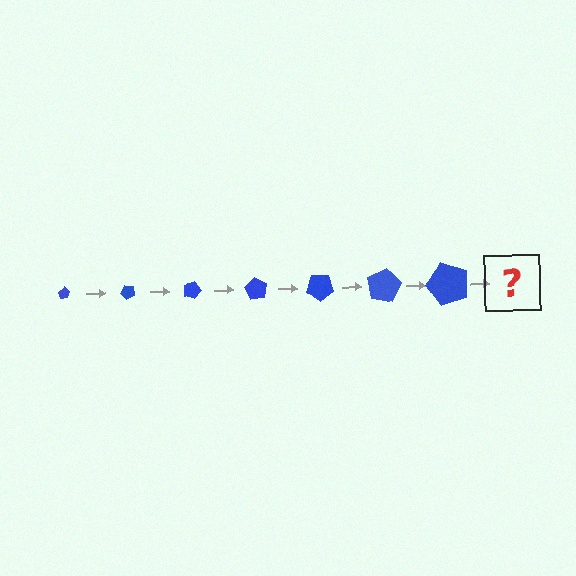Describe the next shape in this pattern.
It should be a pentagon, larger than the previous one and rotated 315 degrees from the start.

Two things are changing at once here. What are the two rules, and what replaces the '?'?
The two rules are that the pentagon grows larger each step and it rotates 45 degrees each step. The '?' should be a pentagon, larger than the previous one and rotated 315 degrees from the start.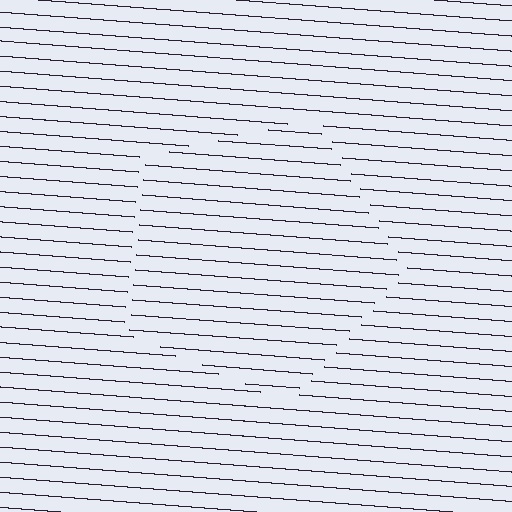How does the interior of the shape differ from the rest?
The interior of the shape contains the same grating, shifted by half a period — the contour is defined by the phase discontinuity where line-ends from the inner and outer gratings abut.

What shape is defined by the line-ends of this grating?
An illusory pentagon. The interior of the shape contains the same grating, shifted by half a period — the contour is defined by the phase discontinuity where line-ends from the inner and outer gratings abut.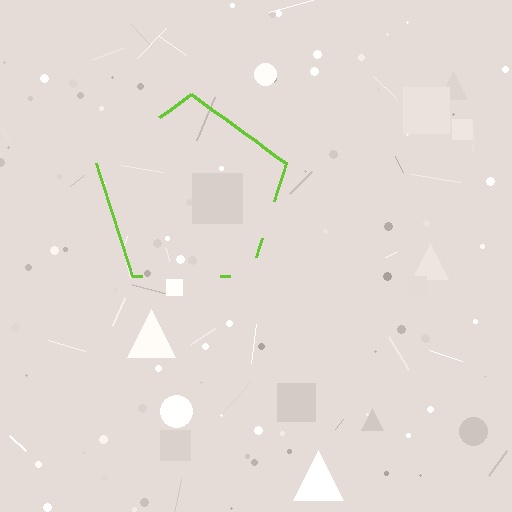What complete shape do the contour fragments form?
The contour fragments form a pentagon.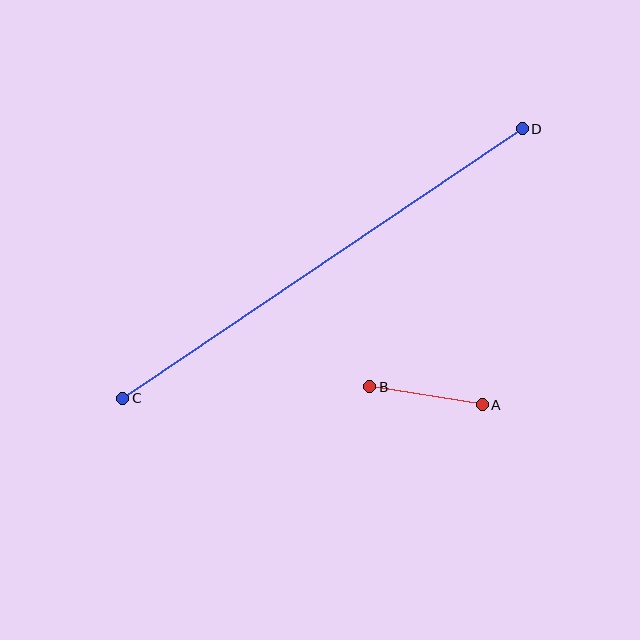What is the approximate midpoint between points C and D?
The midpoint is at approximately (323, 263) pixels.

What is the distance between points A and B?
The distance is approximately 114 pixels.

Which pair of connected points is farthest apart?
Points C and D are farthest apart.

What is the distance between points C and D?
The distance is approximately 482 pixels.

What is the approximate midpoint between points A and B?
The midpoint is at approximately (426, 396) pixels.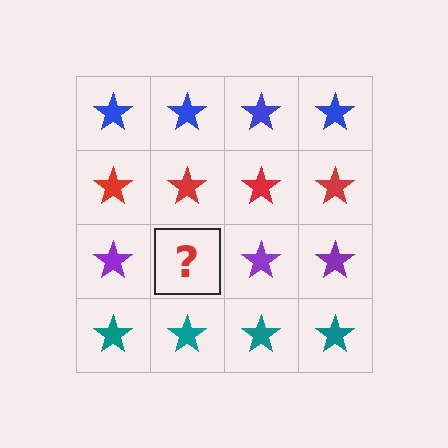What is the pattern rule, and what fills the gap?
The rule is that each row has a consistent color. The gap should be filled with a purple star.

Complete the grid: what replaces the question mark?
The question mark should be replaced with a purple star.